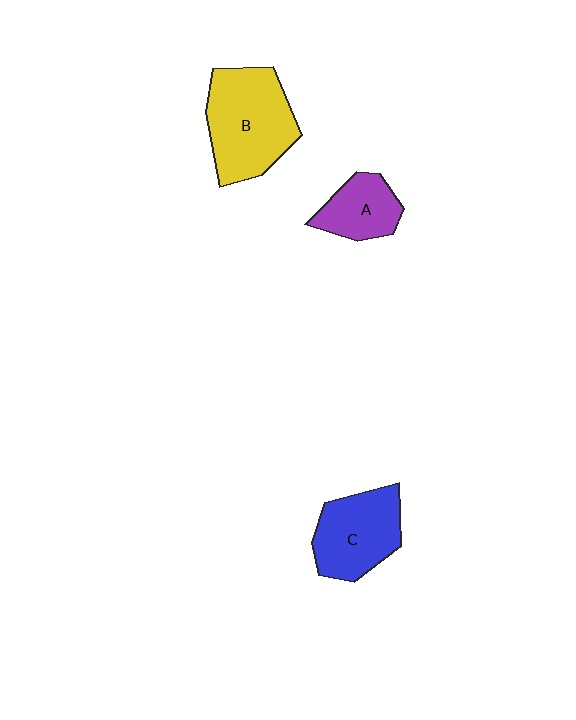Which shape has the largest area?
Shape B (yellow).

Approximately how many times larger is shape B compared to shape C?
Approximately 1.3 times.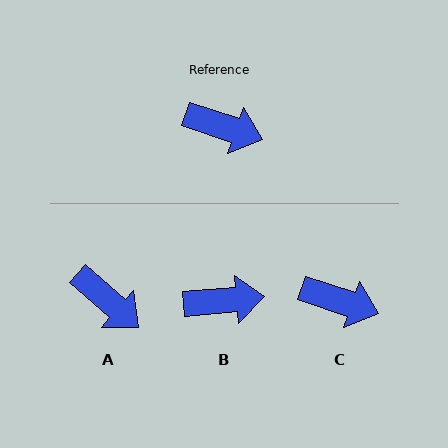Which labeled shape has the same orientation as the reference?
C.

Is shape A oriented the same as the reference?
No, it is off by about 23 degrees.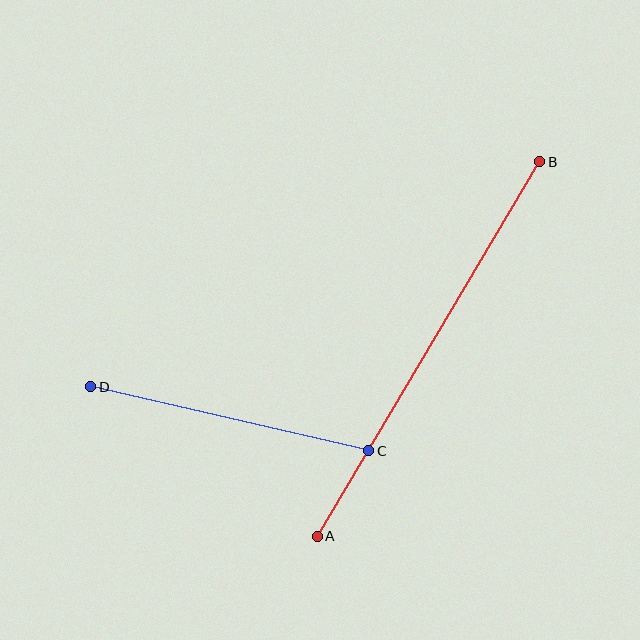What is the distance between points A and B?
The distance is approximately 436 pixels.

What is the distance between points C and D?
The distance is approximately 285 pixels.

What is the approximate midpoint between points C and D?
The midpoint is at approximately (230, 419) pixels.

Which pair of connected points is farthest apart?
Points A and B are farthest apart.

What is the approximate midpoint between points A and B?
The midpoint is at approximately (428, 349) pixels.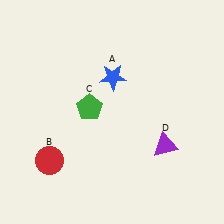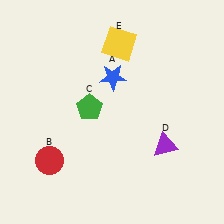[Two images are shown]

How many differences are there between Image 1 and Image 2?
There is 1 difference between the two images.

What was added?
A yellow square (E) was added in Image 2.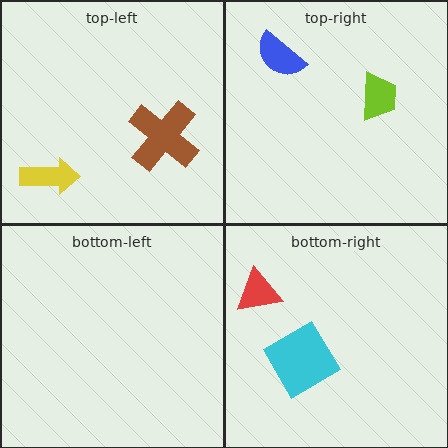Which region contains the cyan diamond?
The bottom-right region.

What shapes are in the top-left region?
The brown cross, the yellow arrow.